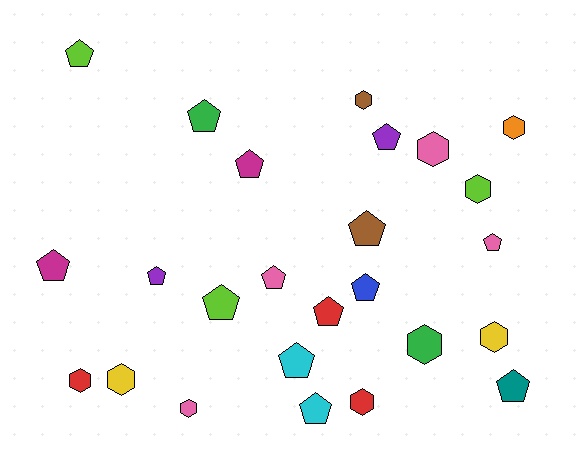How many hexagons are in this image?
There are 10 hexagons.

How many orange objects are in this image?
There is 1 orange object.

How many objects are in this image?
There are 25 objects.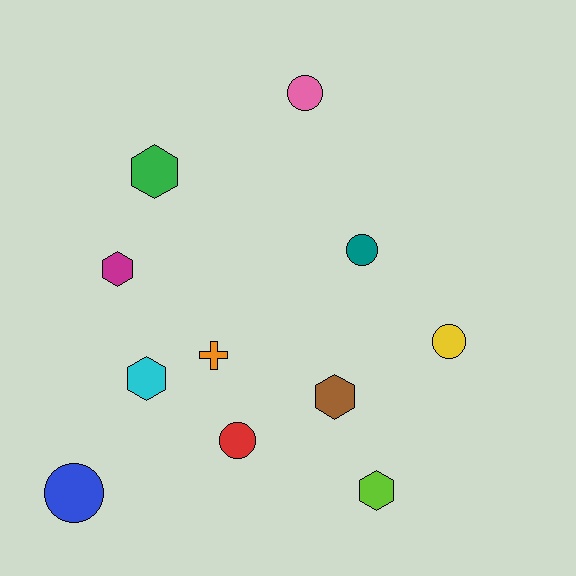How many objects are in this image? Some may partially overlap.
There are 11 objects.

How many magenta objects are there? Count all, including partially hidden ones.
There is 1 magenta object.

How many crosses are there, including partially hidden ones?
There is 1 cross.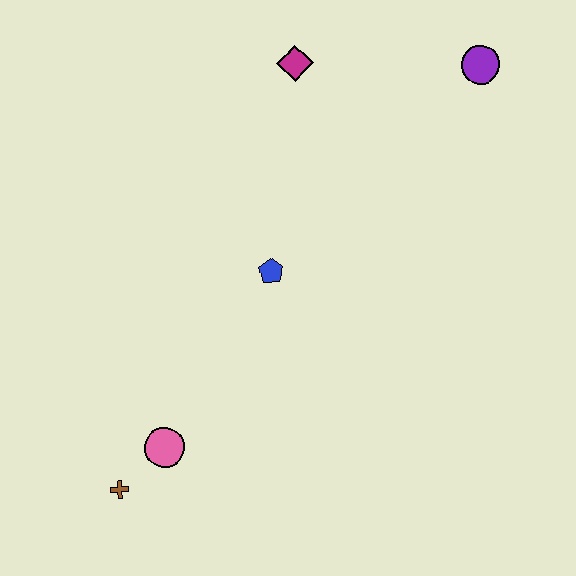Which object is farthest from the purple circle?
The brown cross is farthest from the purple circle.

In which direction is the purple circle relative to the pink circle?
The purple circle is above the pink circle.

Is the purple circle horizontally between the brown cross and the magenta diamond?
No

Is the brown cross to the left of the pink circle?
Yes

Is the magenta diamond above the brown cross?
Yes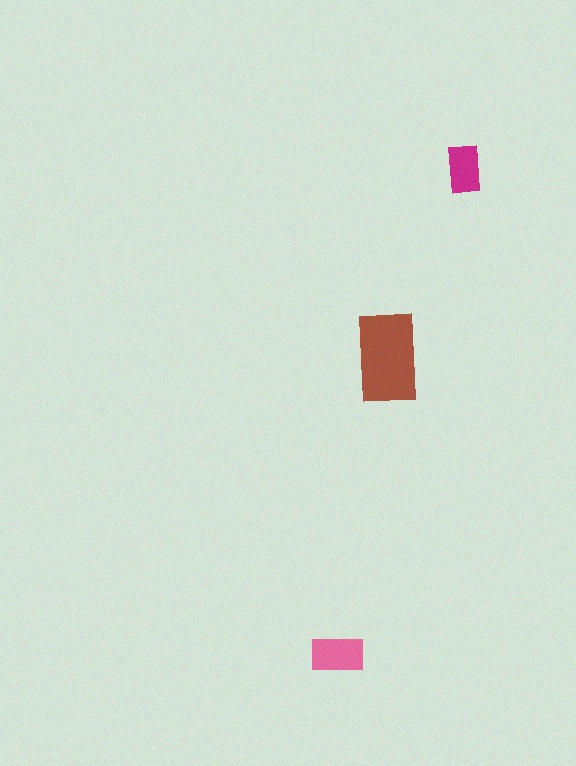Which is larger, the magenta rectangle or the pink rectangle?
The pink one.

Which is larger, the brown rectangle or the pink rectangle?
The brown one.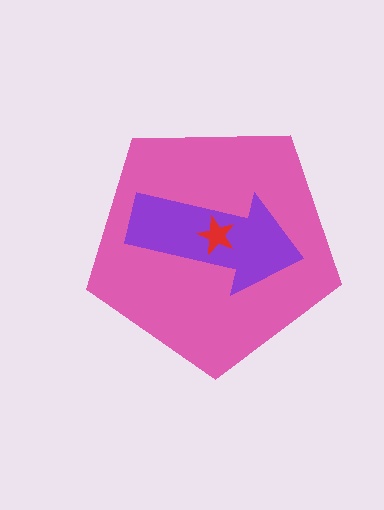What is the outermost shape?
The pink pentagon.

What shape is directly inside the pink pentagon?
The purple arrow.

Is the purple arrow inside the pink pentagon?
Yes.